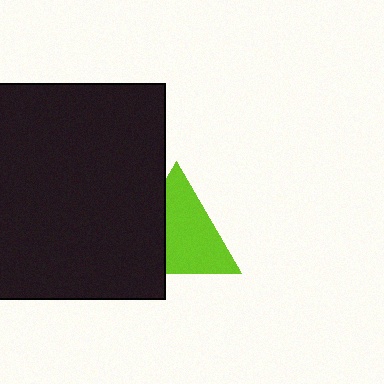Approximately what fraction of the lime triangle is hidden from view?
Roughly 35% of the lime triangle is hidden behind the black rectangle.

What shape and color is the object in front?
The object in front is a black rectangle.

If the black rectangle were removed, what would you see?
You would see the complete lime triangle.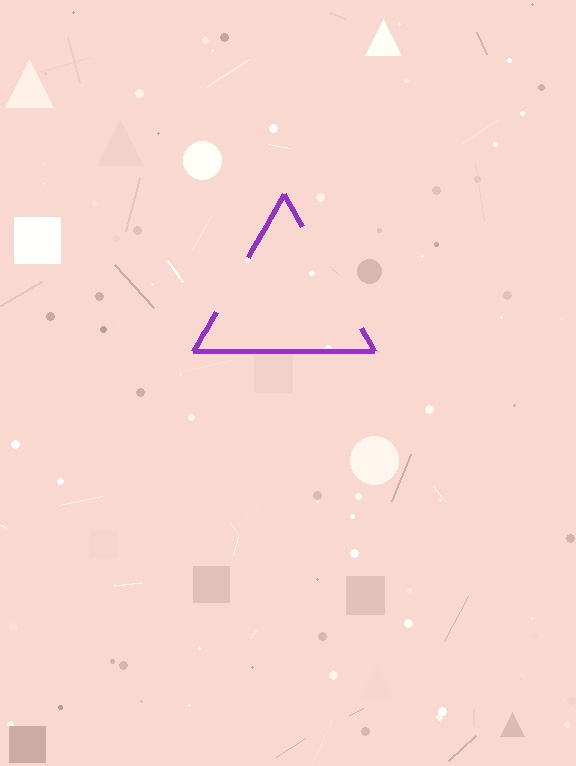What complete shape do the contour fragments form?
The contour fragments form a triangle.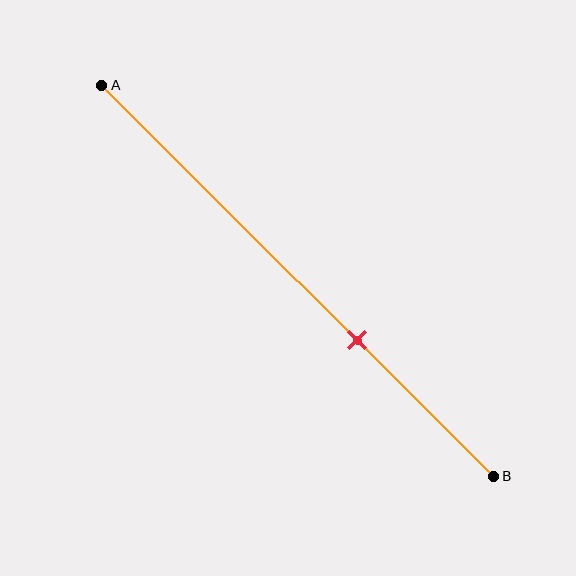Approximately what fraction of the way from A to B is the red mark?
The red mark is approximately 65% of the way from A to B.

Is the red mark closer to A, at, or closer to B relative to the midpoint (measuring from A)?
The red mark is closer to point B than the midpoint of segment AB.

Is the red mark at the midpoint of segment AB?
No, the mark is at about 65% from A, not at the 50% midpoint.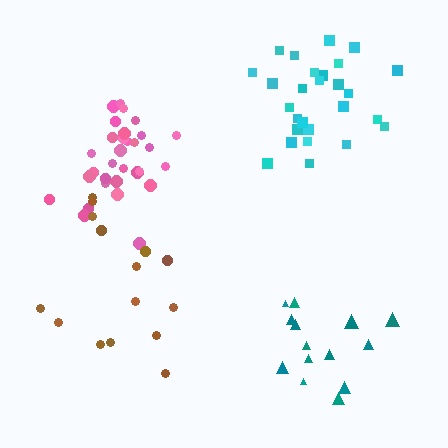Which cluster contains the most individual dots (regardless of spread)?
Pink (31).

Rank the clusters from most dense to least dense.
pink, cyan, teal, brown.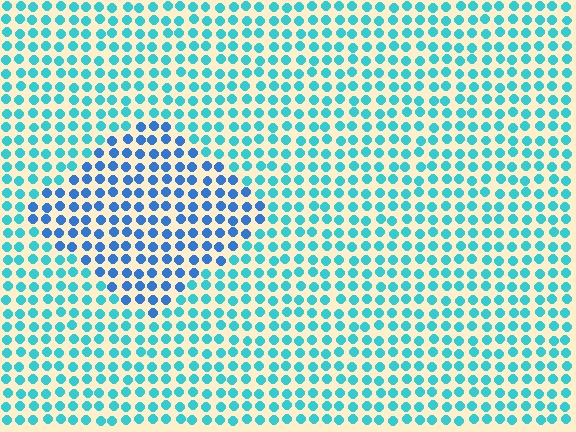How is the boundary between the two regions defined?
The boundary is defined purely by a slight shift in hue (about 32 degrees). Spacing, size, and orientation are identical on both sides.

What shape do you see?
I see a diamond.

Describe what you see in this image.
The image is filled with small cyan elements in a uniform arrangement. A diamond-shaped region is visible where the elements are tinted to a slightly different hue, forming a subtle color boundary.